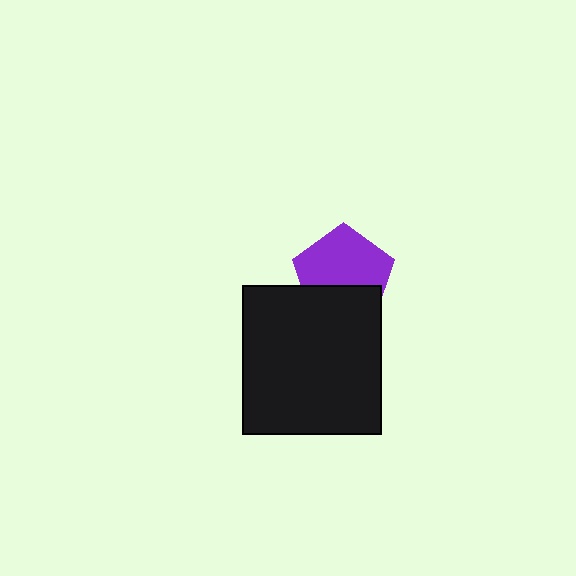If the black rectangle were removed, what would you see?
You would see the complete purple pentagon.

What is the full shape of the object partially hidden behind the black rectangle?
The partially hidden object is a purple pentagon.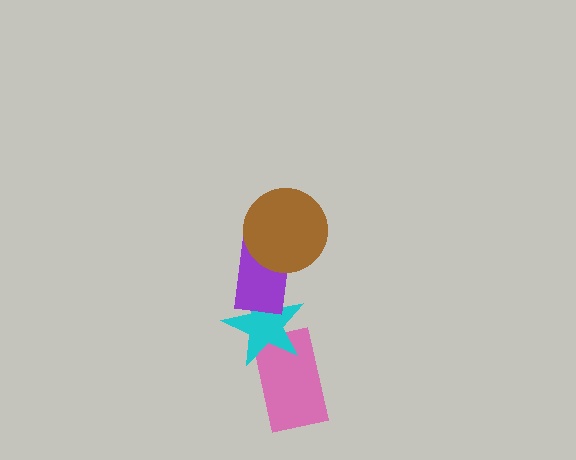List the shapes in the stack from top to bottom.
From top to bottom: the brown circle, the purple rectangle, the cyan star, the pink rectangle.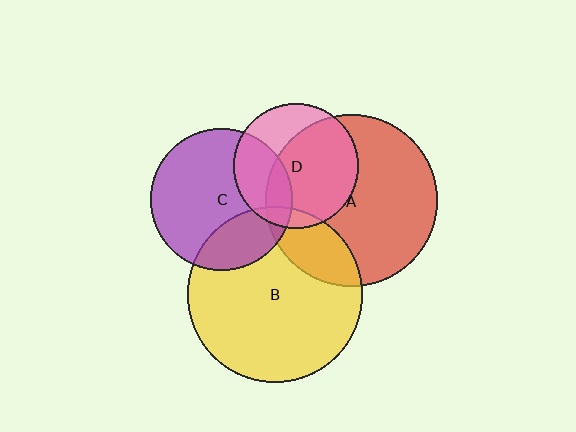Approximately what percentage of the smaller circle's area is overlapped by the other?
Approximately 30%.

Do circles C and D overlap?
Yes.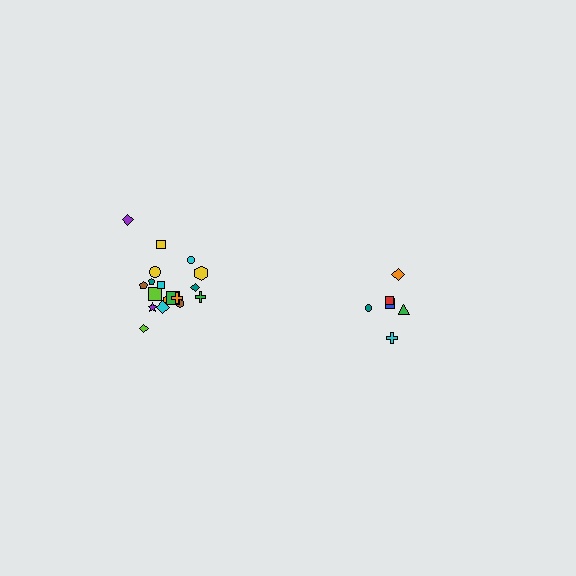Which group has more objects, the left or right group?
The left group.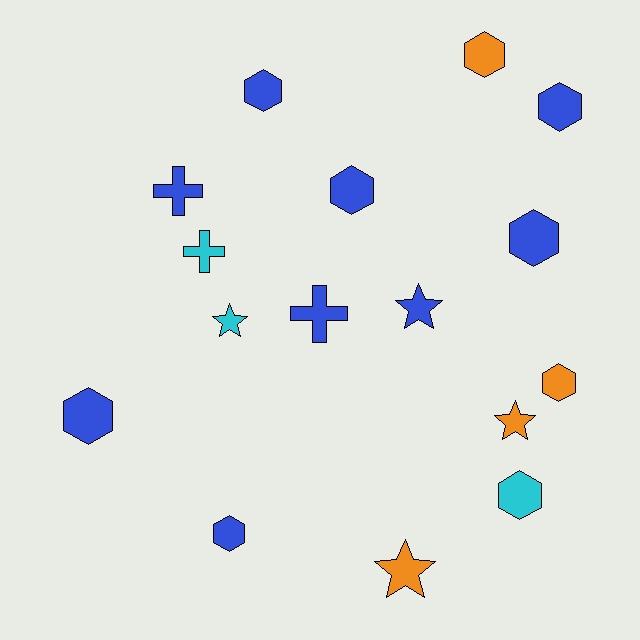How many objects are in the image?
There are 16 objects.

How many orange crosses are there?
There are no orange crosses.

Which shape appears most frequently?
Hexagon, with 9 objects.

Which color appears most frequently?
Blue, with 9 objects.